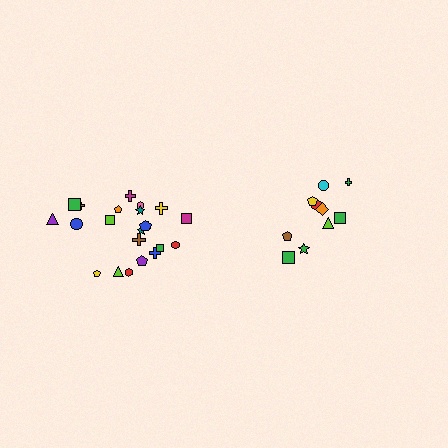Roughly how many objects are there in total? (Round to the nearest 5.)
Roughly 30 objects in total.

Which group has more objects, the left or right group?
The left group.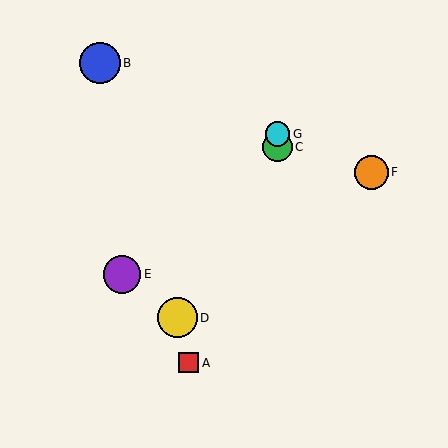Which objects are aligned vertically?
Objects C, G are aligned vertically.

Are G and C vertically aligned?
Yes, both are at x≈277.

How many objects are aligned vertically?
2 objects (C, G) are aligned vertically.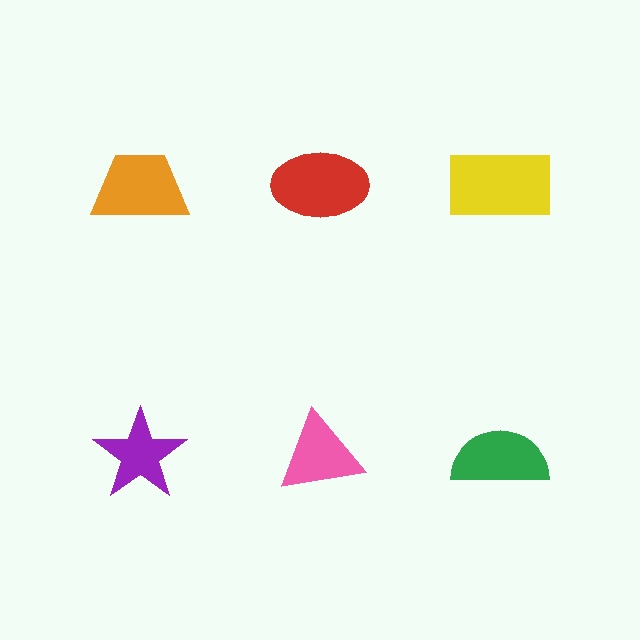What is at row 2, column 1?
A purple star.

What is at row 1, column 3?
A yellow rectangle.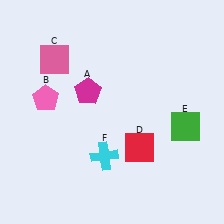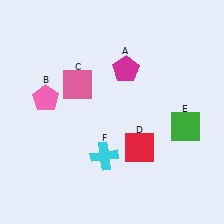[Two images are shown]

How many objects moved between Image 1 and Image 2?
2 objects moved between the two images.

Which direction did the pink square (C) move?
The pink square (C) moved down.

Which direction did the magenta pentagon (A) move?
The magenta pentagon (A) moved right.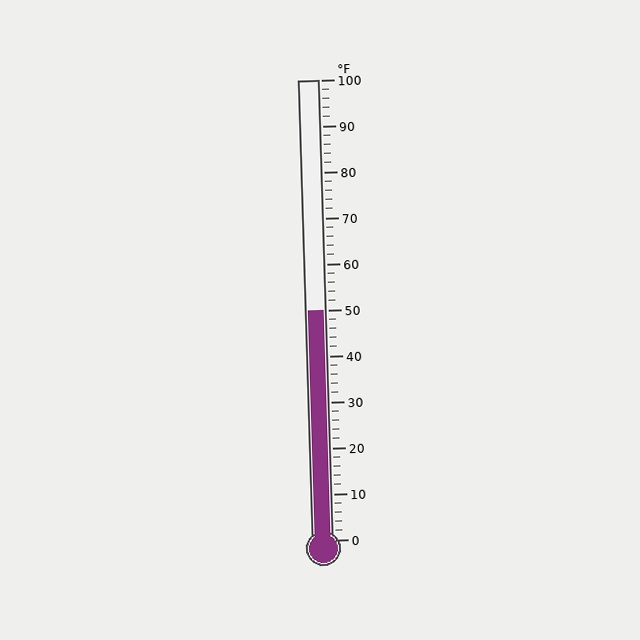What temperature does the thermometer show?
The thermometer shows approximately 50°F.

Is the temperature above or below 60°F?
The temperature is below 60°F.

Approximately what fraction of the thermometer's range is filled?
The thermometer is filled to approximately 50% of its range.